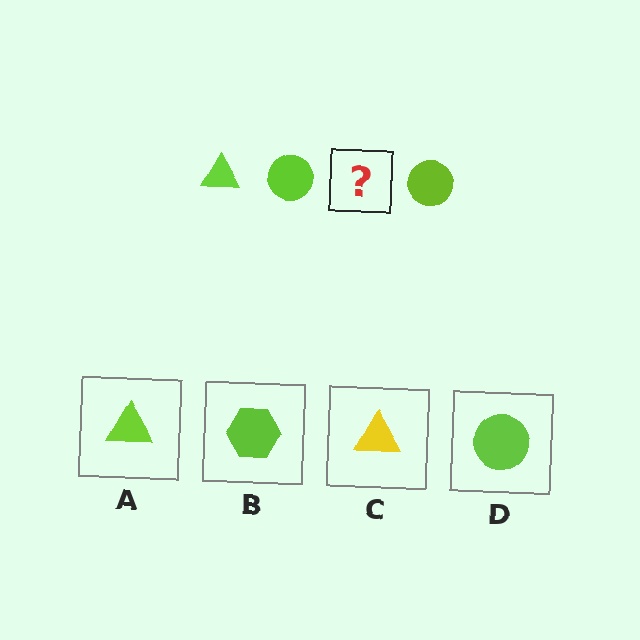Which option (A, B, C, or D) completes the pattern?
A.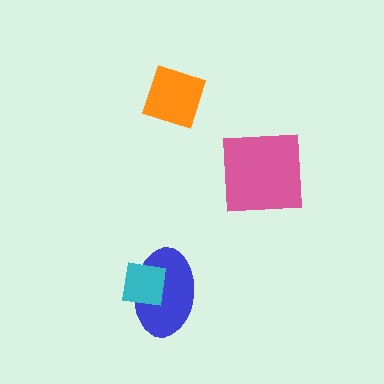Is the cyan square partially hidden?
No, no other shape covers it.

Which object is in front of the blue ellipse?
The cyan square is in front of the blue ellipse.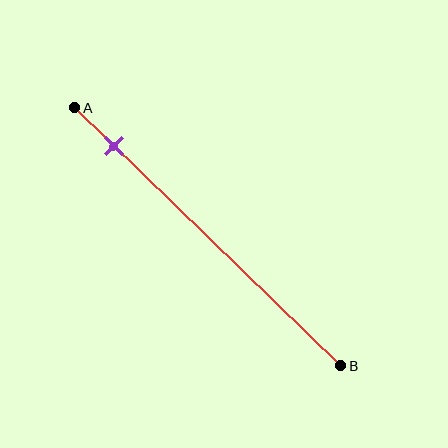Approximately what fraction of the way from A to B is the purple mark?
The purple mark is approximately 15% of the way from A to B.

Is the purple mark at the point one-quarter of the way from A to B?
No, the mark is at about 15% from A, not at the 25% one-quarter point.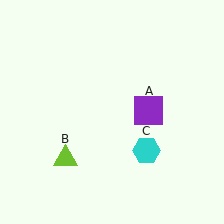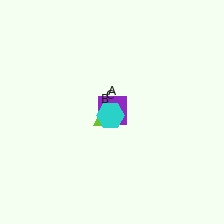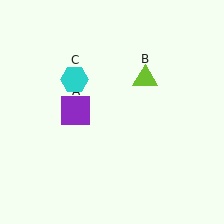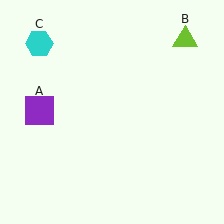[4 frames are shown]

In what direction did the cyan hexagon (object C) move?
The cyan hexagon (object C) moved up and to the left.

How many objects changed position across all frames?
3 objects changed position: purple square (object A), lime triangle (object B), cyan hexagon (object C).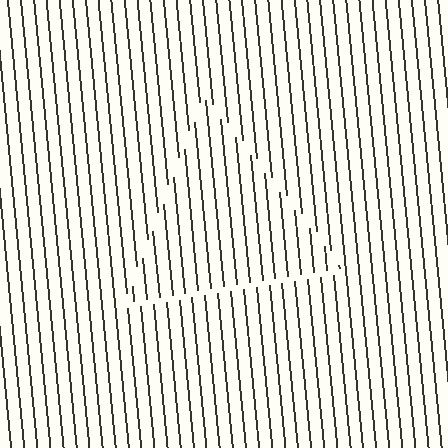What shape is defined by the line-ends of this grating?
An illusory triangle. The interior of the shape contains the same grating, shifted by half a period — the contour is defined by the phase discontinuity where line-ends from the inner and outer gratings abut.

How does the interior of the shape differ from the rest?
The interior of the shape contains the same grating, shifted by half a period — the contour is defined by the phase discontinuity where line-ends from the inner and outer gratings abut.